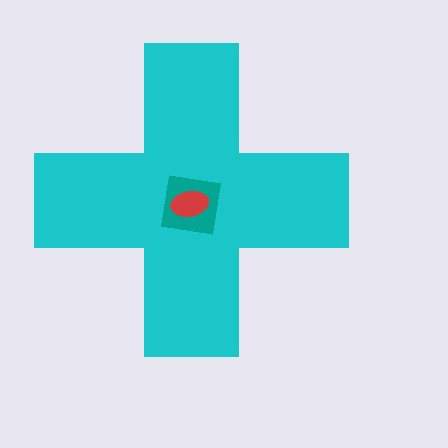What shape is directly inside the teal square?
The red ellipse.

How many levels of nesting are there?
3.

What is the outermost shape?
The cyan cross.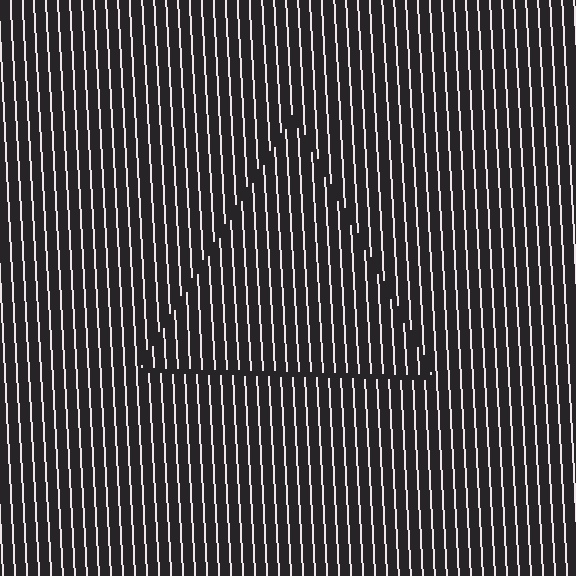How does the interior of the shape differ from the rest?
The interior of the shape contains the same grating, shifted by half a period — the contour is defined by the phase discontinuity where line-ends from the inner and outer gratings abut.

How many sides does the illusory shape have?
3 sides — the line-ends trace a triangle.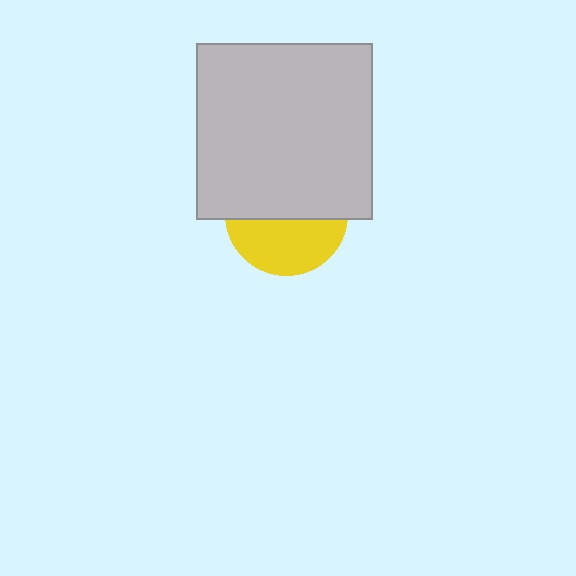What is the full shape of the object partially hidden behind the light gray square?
The partially hidden object is a yellow circle.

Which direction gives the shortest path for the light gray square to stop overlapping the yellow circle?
Moving up gives the shortest separation.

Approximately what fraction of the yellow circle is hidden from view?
Roughly 55% of the yellow circle is hidden behind the light gray square.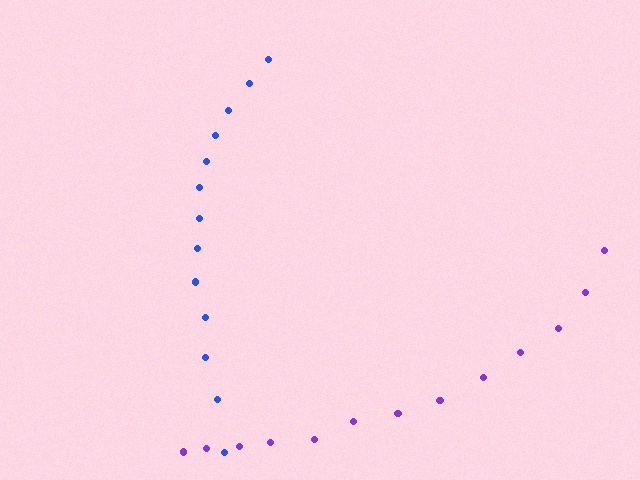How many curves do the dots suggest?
There are 2 distinct paths.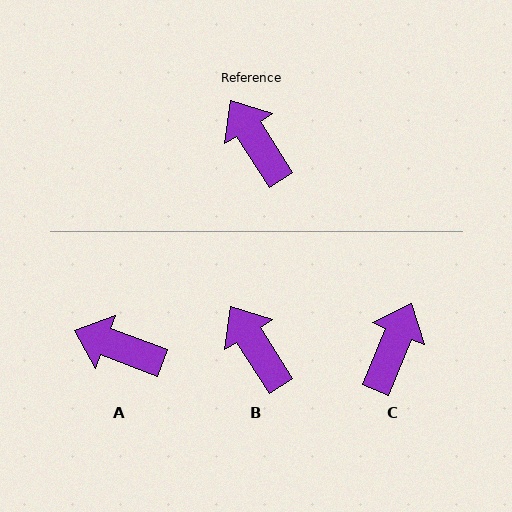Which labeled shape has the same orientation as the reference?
B.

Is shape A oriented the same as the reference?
No, it is off by about 38 degrees.